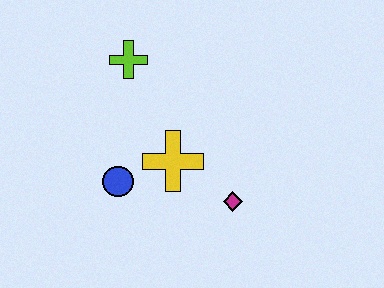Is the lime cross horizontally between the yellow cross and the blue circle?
Yes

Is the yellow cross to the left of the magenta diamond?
Yes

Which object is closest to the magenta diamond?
The yellow cross is closest to the magenta diamond.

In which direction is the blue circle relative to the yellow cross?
The blue circle is to the left of the yellow cross.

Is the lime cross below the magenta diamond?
No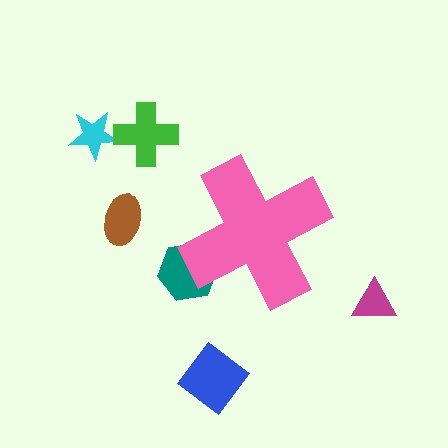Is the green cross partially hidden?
No, the green cross is fully visible.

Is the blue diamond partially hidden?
No, the blue diamond is fully visible.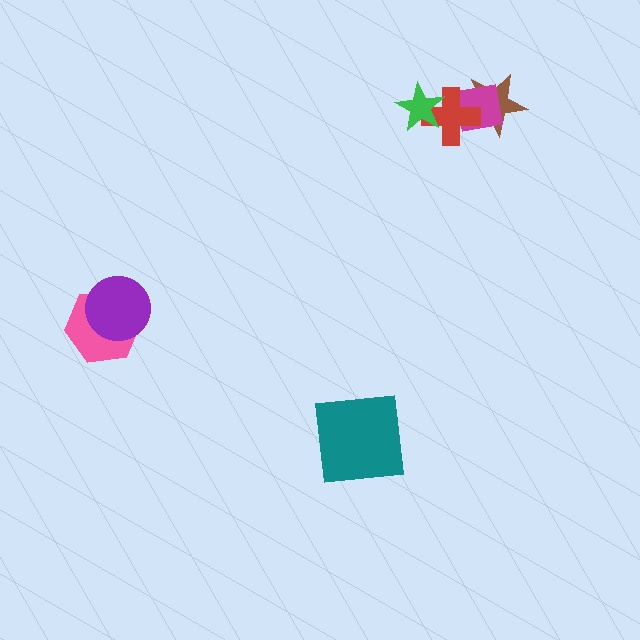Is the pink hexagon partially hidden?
Yes, it is partially covered by another shape.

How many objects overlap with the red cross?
3 objects overlap with the red cross.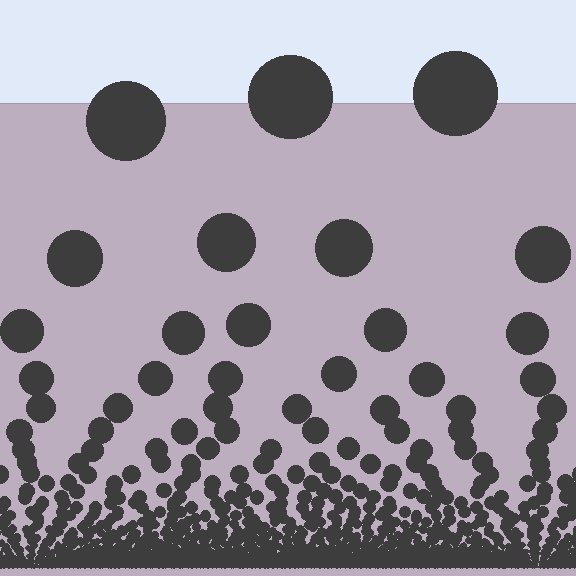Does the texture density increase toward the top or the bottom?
Density increases toward the bottom.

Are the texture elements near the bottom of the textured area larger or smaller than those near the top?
Smaller. The gradient is inverted — elements near the bottom are smaller and denser.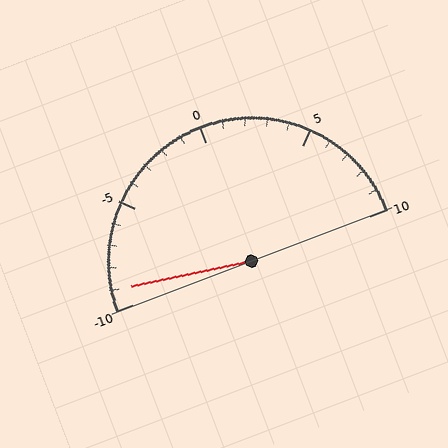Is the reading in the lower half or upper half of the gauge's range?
The reading is in the lower half of the range (-10 to 10).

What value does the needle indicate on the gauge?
The needle indicates approximately -9.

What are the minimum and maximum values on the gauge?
The gauge ranges from -10 to 10.